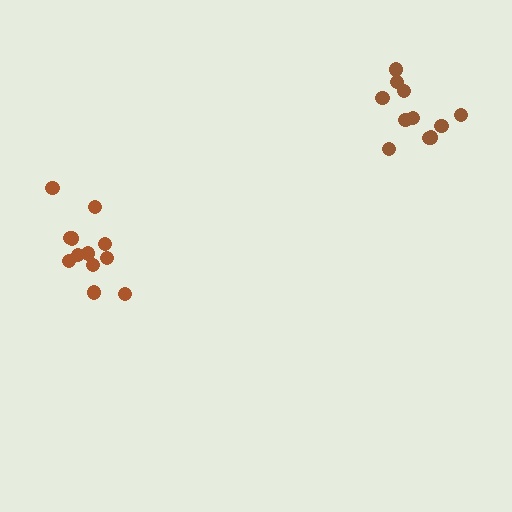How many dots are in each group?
Group 1: 11 dots, Group 2: 12 dots (23 total).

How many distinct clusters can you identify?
There are 2 distinct clusters.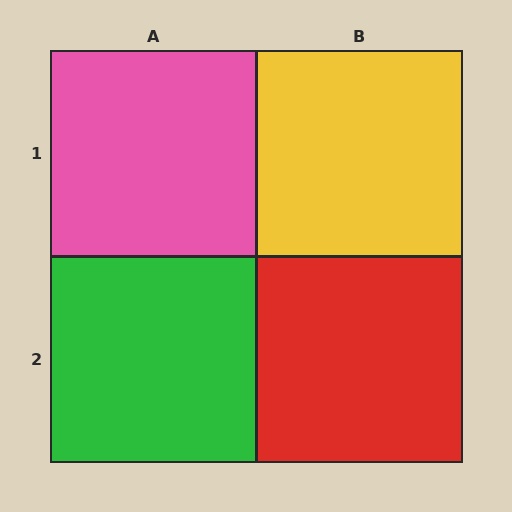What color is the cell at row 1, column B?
Yellow.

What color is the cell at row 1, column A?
Pink.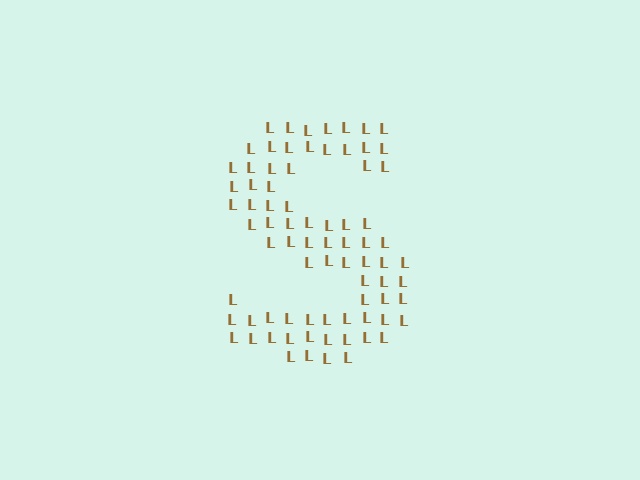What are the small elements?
The small elements are letter L's.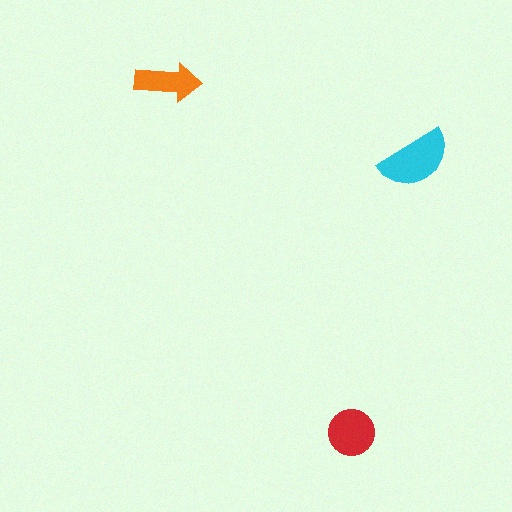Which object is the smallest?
The orange arrow.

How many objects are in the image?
There are 3 objects in the image.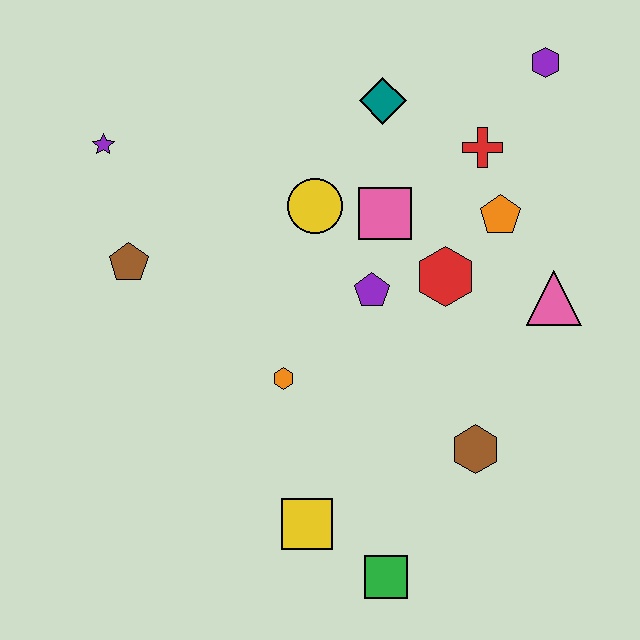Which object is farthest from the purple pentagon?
The purple star is farthest from the purple pentagon.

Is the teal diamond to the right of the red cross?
No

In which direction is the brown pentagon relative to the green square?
The brown pentagon is above the green square.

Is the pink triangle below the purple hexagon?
Yes